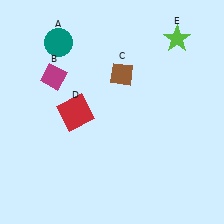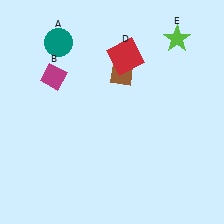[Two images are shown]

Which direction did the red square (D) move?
The red square (D) moved up.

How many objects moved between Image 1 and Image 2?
1 object moved between the two images.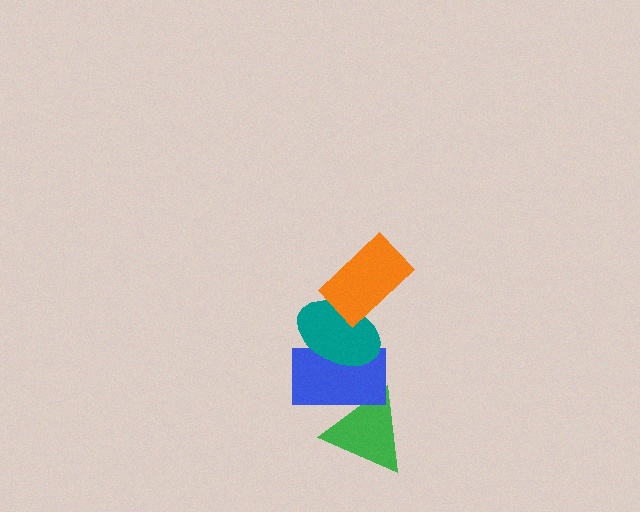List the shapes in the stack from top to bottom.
From top to bottom: the orange rectangle, the teal ellipse, the blue rectangle, the green triangle.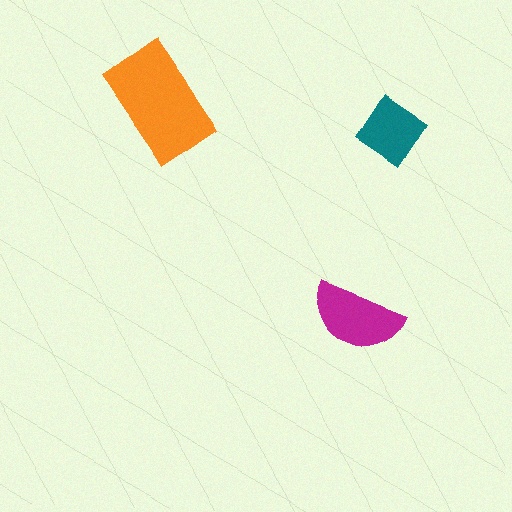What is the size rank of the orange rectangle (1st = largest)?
1st.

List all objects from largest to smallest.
The orange rectangle, the magenta semicircle, the teal diamond.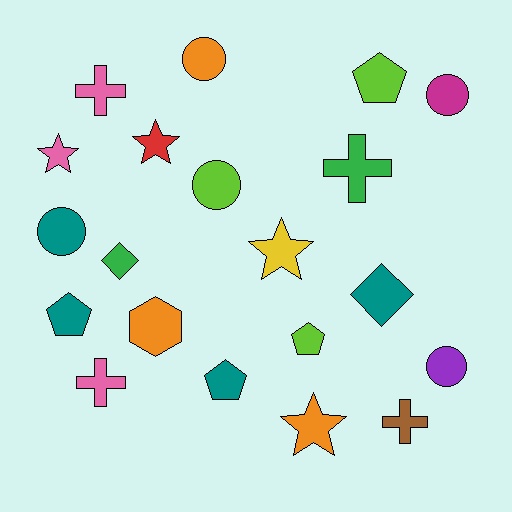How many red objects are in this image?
There is 1 red object.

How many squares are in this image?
There are no squares.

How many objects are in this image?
There are 20 objects.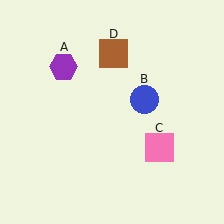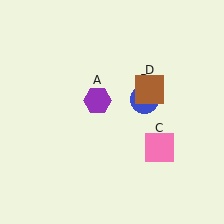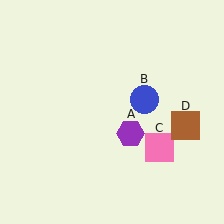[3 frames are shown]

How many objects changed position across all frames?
2 objects changed position: purple hexagon (object A), brown square (object D).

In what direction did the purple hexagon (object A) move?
The purple hexagon (object A) moved down and to the right.